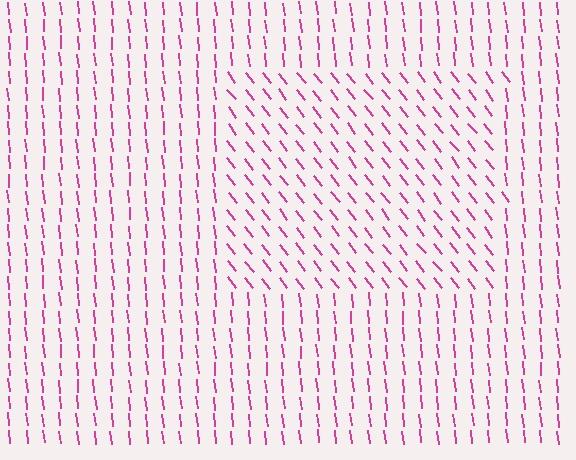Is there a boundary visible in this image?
Yes, there is a texture boundary formed by a change in line orientation.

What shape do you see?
I see a rectangle.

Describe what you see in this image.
The image is filled with small magenta line segments. A rectangle region in the image has lines oriented differently from the surrounding lines, creating a visible texture boundary.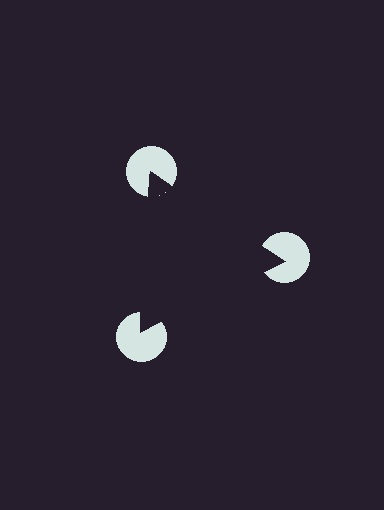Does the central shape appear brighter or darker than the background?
It typically appears slightly darker than the background, even though no actual brightness change is drawn.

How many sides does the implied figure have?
3 sides.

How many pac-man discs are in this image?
There are 3 — one at each vertex of the illusory triangle.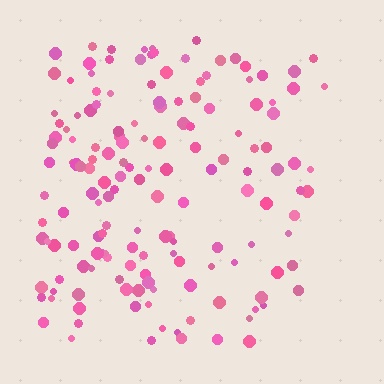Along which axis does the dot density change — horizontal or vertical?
Horizontal.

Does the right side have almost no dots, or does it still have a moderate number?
Still a moderate number, just noticeably fewer than the left.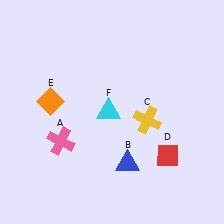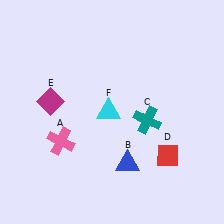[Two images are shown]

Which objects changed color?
C changed from yellow to teal. E changed from orange to magenta.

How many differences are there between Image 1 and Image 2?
There are 2 differences between the two images.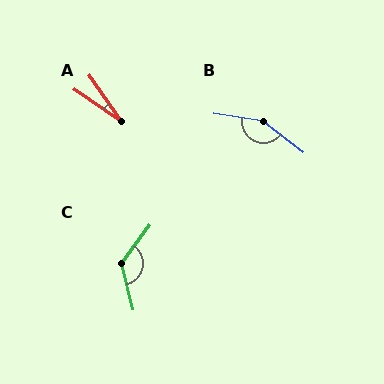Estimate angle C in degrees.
Approximately 129 degrees.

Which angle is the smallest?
A, at approximately 21 degrees.